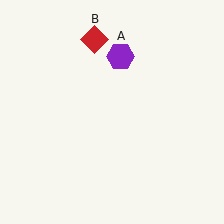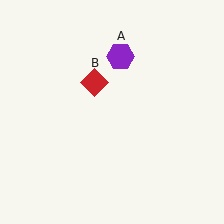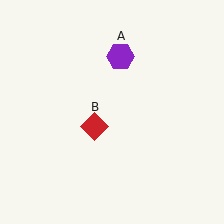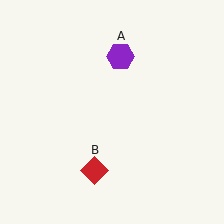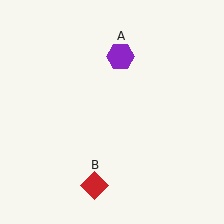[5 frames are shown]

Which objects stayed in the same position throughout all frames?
Purple hexagon (object A) remained stationary.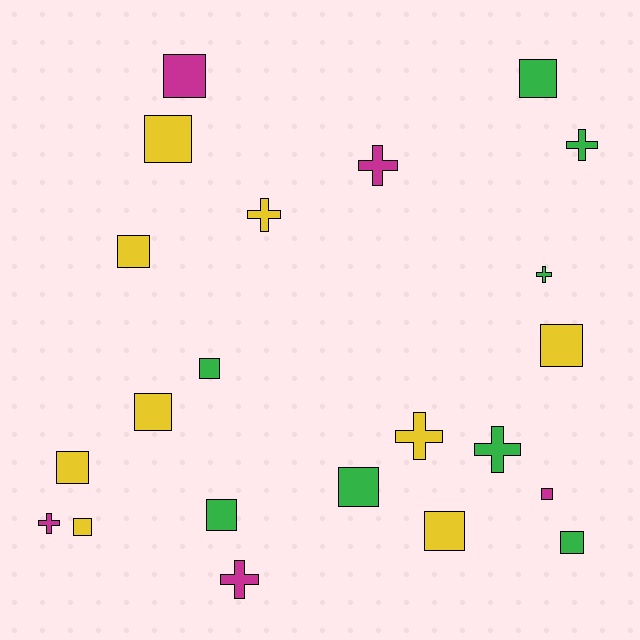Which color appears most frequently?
Yellow, with 9 objects.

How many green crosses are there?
There are 3 green crosses.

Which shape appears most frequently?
Square, with 14 objects.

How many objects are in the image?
There are 22 objects.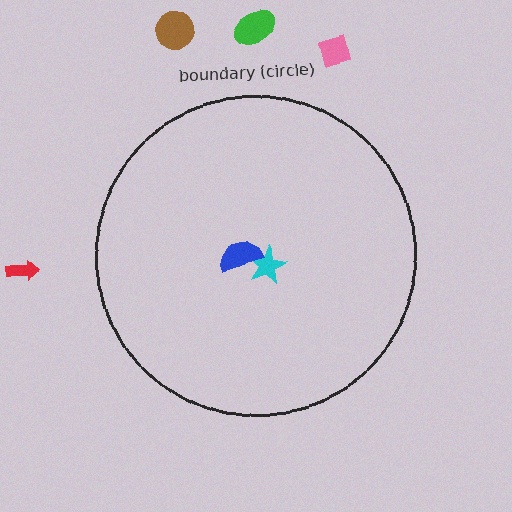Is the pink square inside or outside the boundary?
Outside.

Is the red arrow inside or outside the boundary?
Outside.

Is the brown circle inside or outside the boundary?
Outside.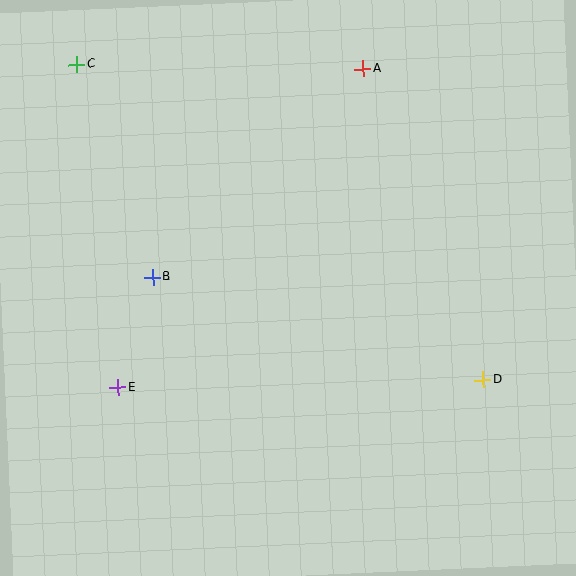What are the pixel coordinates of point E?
Point E is at (118, 387).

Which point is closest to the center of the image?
Point B at (153, 277) is closest to the center.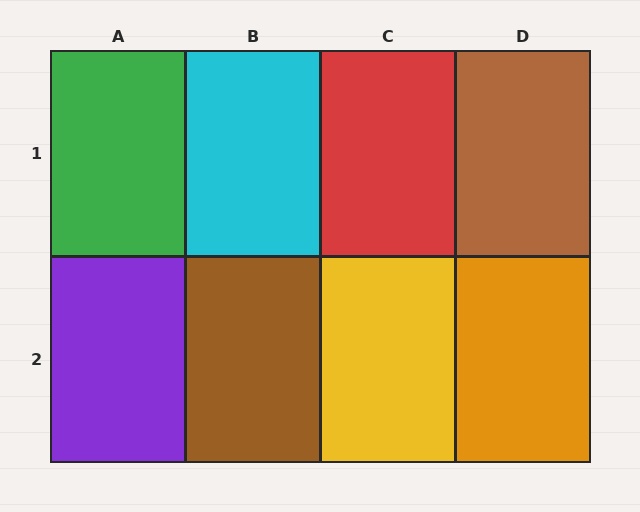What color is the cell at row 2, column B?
Brown.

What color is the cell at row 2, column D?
Orange.